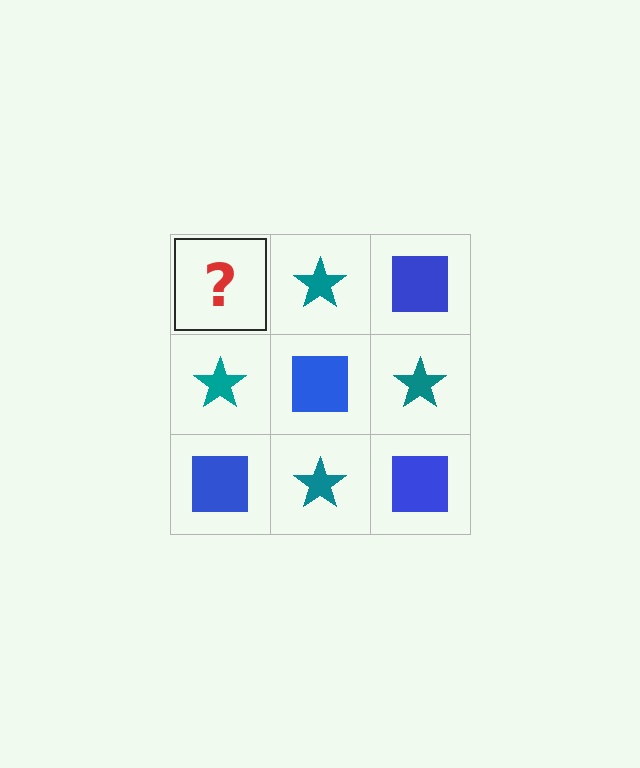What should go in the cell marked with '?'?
The missing cell should contain a blue square.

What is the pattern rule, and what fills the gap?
The rule is that it alternates blue square and teal star in a checkerboard pattern. The gap should be filled with a blue square.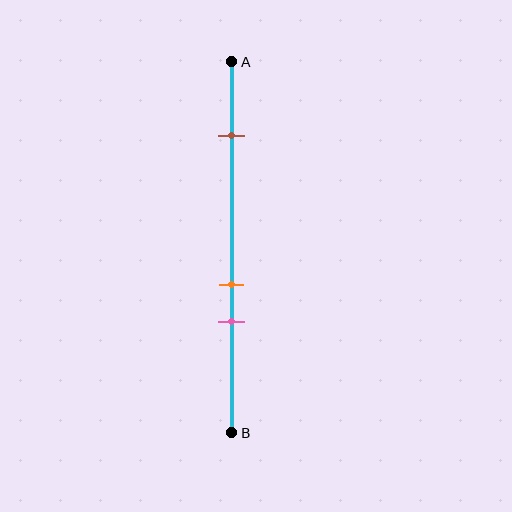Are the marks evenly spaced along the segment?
No, the marks are not evenly spaced.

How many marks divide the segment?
There are 3 marks dividing the segment.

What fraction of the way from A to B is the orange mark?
The orange mark is approximately 60% (0.6) of the way from A to B.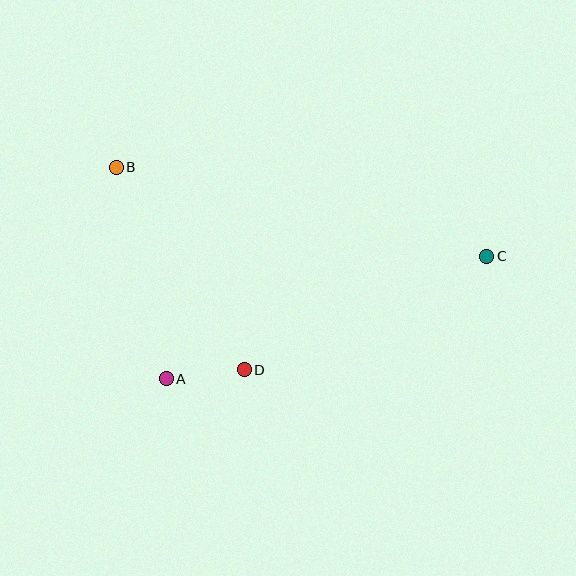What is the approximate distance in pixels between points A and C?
The distance between A and C is approximately 343 pixels.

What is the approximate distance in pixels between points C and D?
The distance between C and D is approximately 267 pixels.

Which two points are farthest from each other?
Points B and C are farthest from each other.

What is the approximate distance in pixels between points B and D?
The distance between B and D is approximately 240 pixels.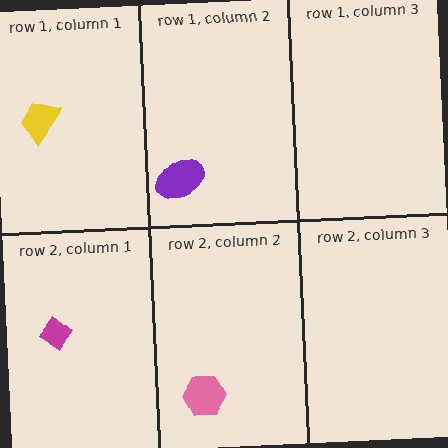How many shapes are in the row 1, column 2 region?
1.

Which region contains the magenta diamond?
The row 2, column 1 region.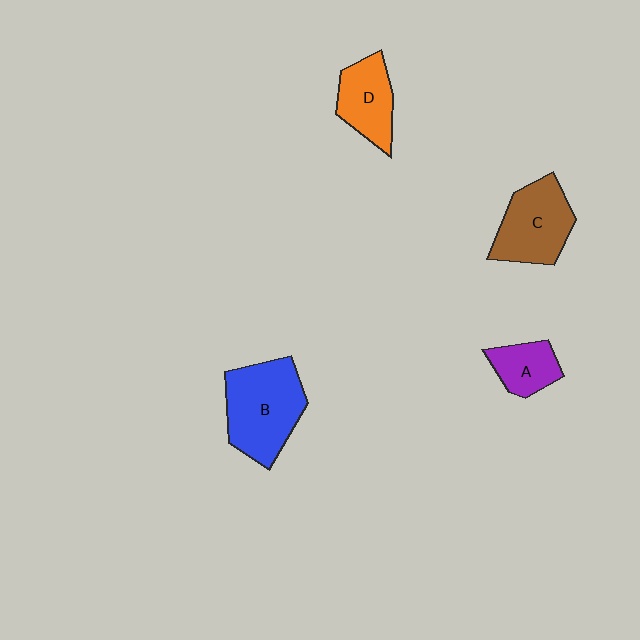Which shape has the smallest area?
Shape A (purple).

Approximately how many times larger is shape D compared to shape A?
Approximately 1.3 times.